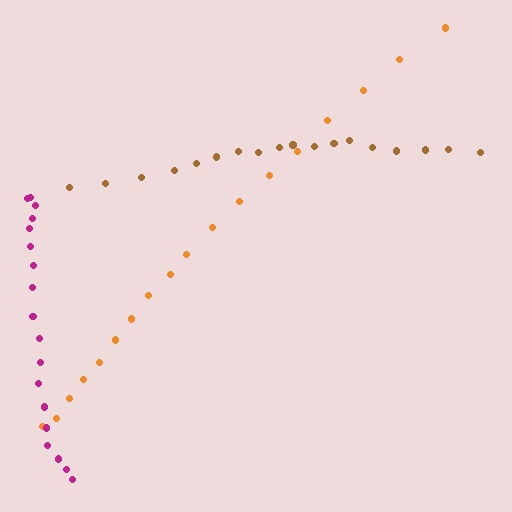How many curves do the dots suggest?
There are 3 distinct paths.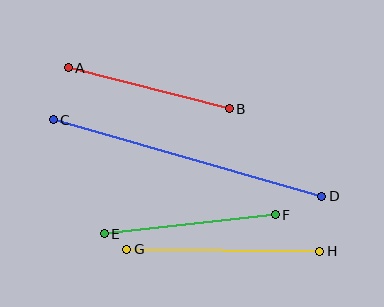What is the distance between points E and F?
The distance is approximately 172 pixels.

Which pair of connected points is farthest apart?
Points C and D are farthest apart.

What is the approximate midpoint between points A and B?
The midpoint is at approximately (149, 88) pixels.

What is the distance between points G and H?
The distance is approximately 193 pixels.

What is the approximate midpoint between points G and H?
The midpoint is at approximately (223, 250) pixels.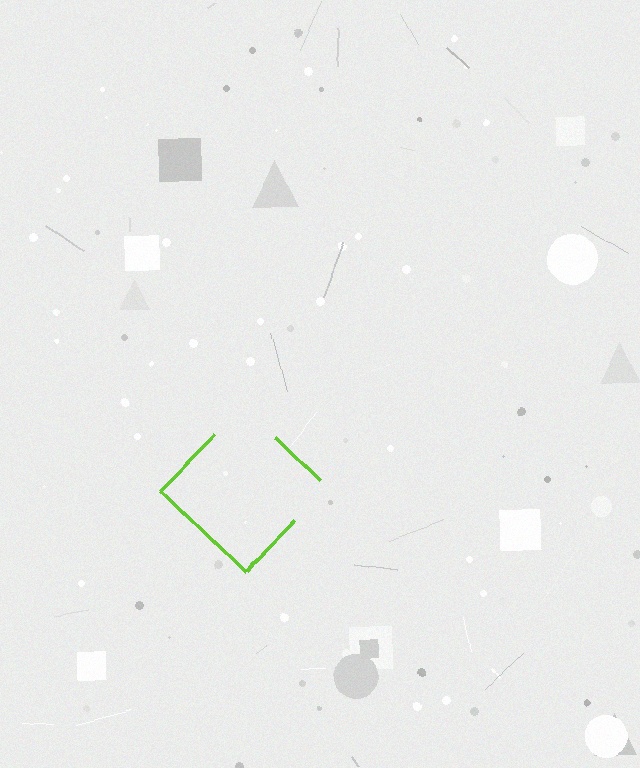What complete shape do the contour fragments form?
The contour fragments form a diamond.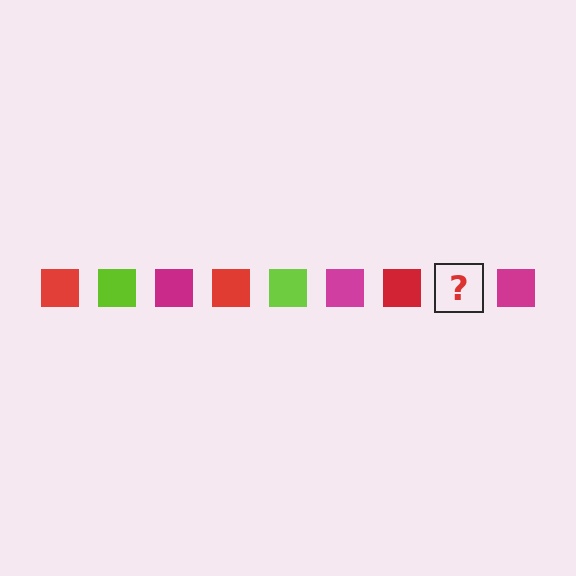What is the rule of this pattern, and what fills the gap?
The rule is that the pattern cycles through red, lime, magenta squares. The gap should be filled with a lime square.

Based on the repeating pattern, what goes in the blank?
The blank should be a lime square.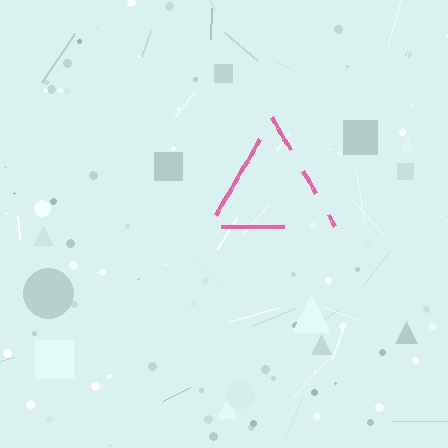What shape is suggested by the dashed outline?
The dashed outline suggests a triangle.